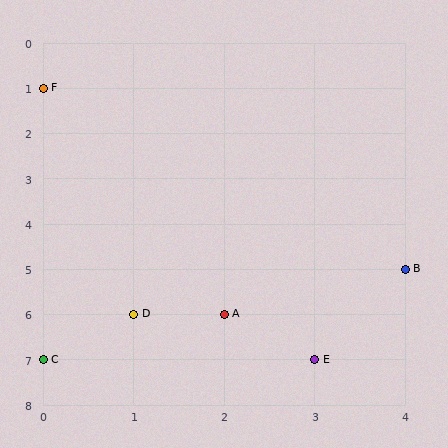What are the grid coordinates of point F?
Point F is at grid coordinates (0, 1).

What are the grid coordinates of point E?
Point E is at grid coordinates (3, 7).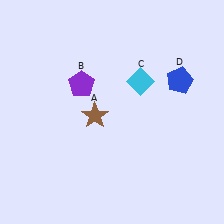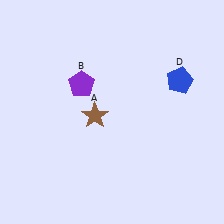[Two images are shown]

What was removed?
The cyan diamond (C) was removed in Image 2.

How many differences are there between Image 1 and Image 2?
There is 1 difference between the two images.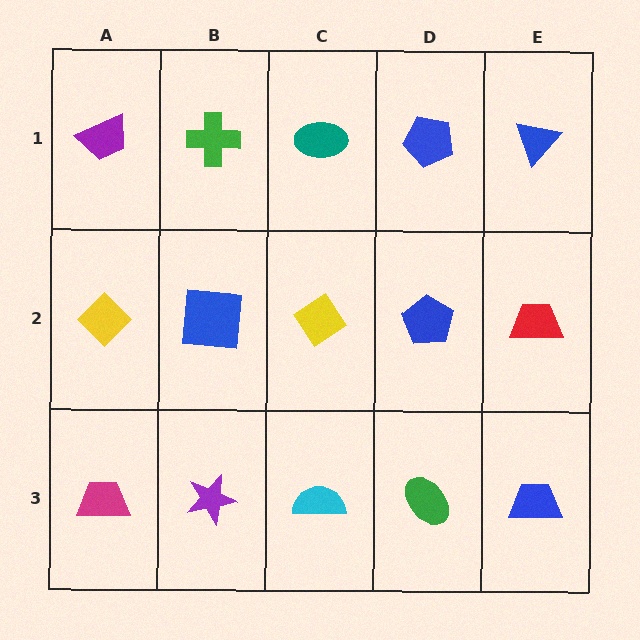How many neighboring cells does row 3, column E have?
2.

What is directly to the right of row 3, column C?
A green ellipse.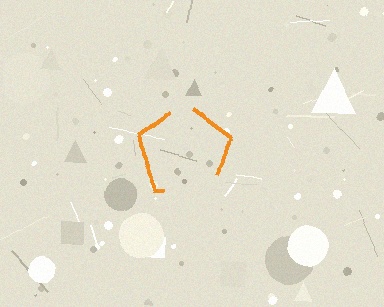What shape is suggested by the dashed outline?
The dashed outline suggests a pentagon.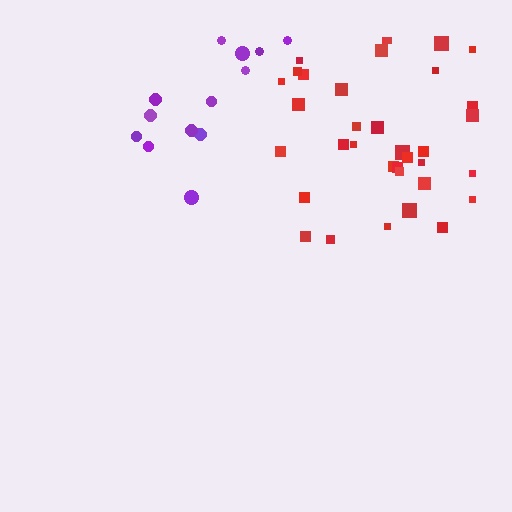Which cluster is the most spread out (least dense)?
Purple.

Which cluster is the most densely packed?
Red.